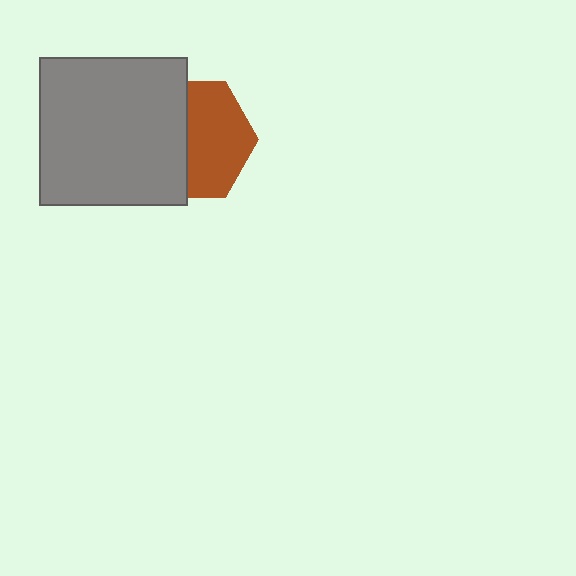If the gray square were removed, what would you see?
You would see the complete brown hexagon.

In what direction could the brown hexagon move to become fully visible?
The brown hexagon could move right. That would shift it out from behind the gray square entirely.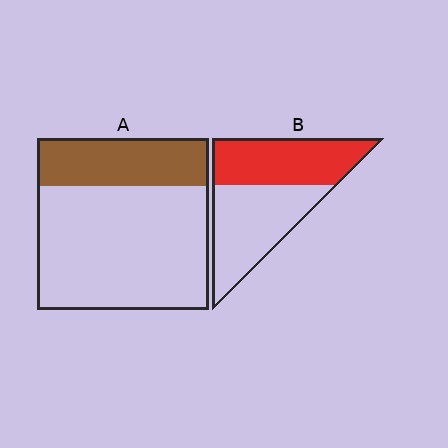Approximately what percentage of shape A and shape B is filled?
A is approximately 30% and B is approximately 45%.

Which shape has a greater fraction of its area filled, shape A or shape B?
Shape B.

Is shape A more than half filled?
No.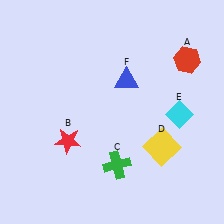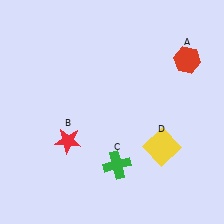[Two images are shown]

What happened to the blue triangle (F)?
The blue triangle (F) was removed in Image 2. It was in the top-right area of Image 1.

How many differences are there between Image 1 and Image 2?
There are 2 differences between the two images.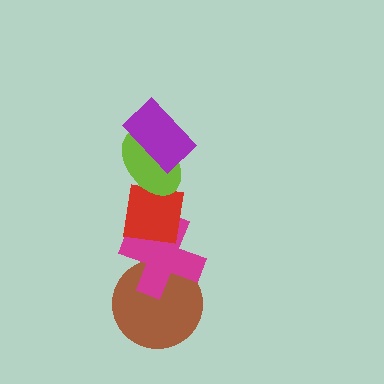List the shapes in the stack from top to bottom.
From top to bottom: the purple rectangle, the lime ellipse, the red square, the magenta cross, the brown circle.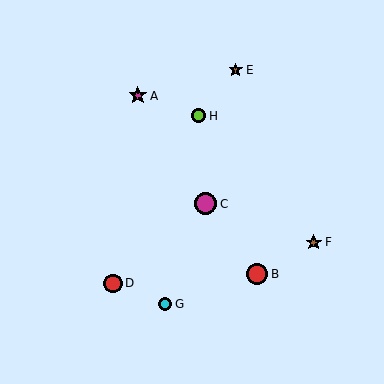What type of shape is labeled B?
Shape B is a red circle.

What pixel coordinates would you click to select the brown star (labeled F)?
Click at (314, 242) to select the brown star F.